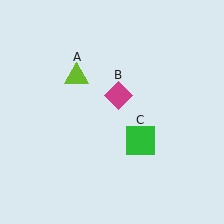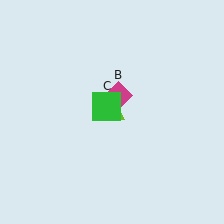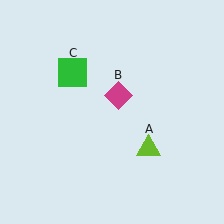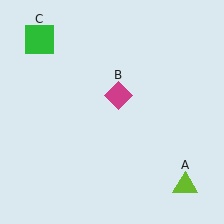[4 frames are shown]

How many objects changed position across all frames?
2 objects changed position: lime triangle (object A), green square (object C).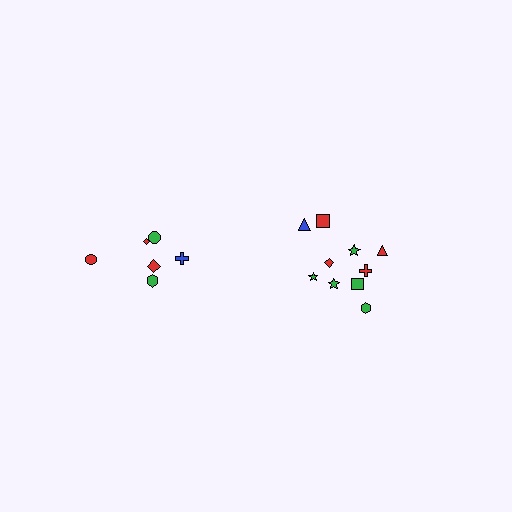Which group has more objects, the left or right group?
The right group.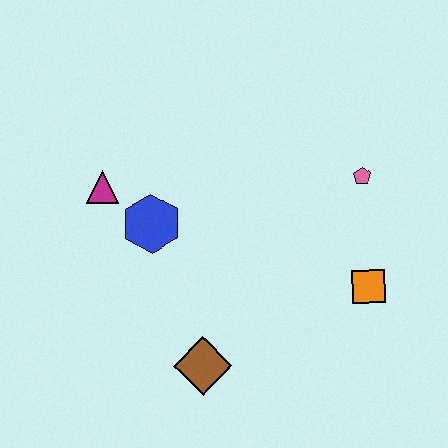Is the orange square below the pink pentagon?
Yes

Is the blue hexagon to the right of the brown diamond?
No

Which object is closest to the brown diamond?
The blue hexagon is closest to the brown diamond.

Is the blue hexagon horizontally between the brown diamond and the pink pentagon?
No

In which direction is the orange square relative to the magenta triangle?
The orange square is to the right of the magenta triangle.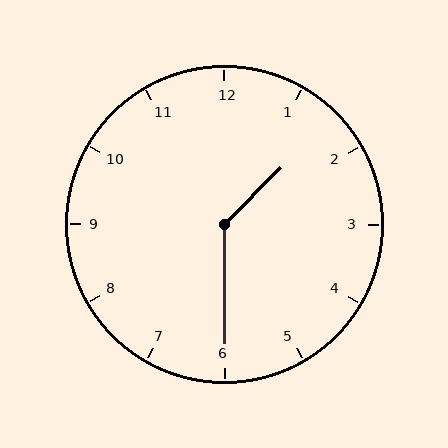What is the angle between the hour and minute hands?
Approximately 135 degrees.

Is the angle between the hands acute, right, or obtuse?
It is obtuse.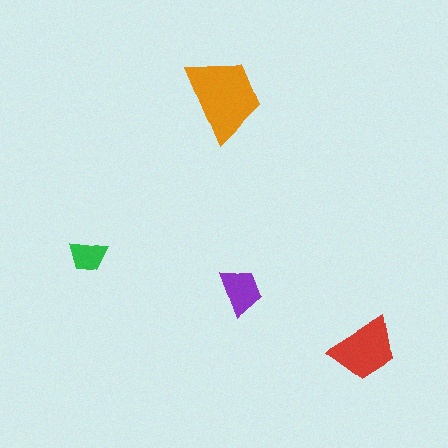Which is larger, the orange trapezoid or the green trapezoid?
The orange one.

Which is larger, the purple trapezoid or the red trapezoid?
The red one.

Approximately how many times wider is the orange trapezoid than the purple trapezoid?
About 2 times wider.